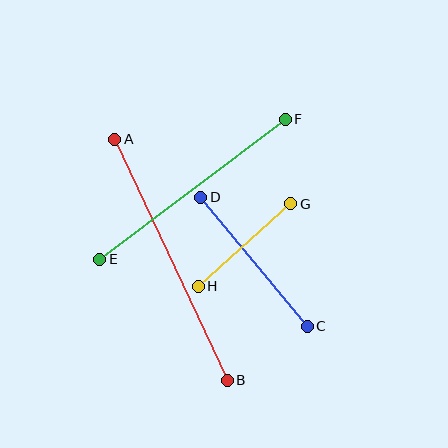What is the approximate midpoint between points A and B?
The midpoint is at approximately (171, 260) pixels.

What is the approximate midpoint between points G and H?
The midpoint is at approximately (244, 245) pixels.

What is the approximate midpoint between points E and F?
The midpoint is at approximately (192, 189) pixels.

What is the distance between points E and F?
The distance is approximately 233 pixels.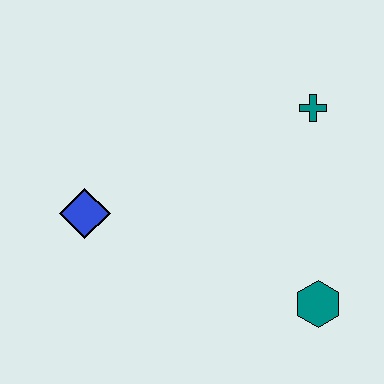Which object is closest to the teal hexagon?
The teal cross is closest to the teal hexagon.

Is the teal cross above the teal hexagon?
Yes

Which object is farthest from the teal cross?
The blue diamond is farthest from the teal cross.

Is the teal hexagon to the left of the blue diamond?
No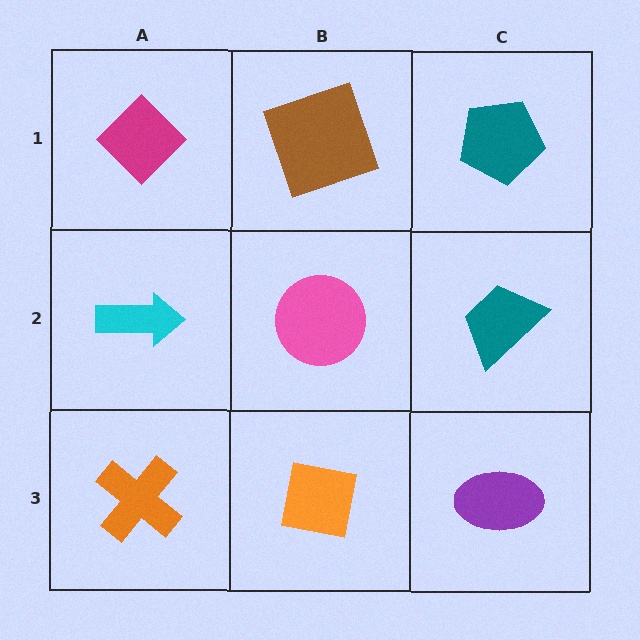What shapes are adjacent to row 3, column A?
A cyan arrow (row 2, column A), an orange square (row 3, column B).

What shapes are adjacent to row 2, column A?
A magenta diamond (row 1, column A), an orange cross (row 3, column A), a pink circle (row 2, column B).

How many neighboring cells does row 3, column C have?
2.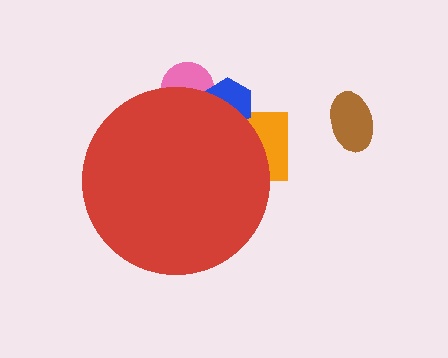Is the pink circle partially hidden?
Yes, the pink circle is partially hidden behind the red circle.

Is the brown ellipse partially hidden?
No, the brown ellipse is fully visible.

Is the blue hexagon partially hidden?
Yes, the blue hexagon is partially hidden behind the red circle.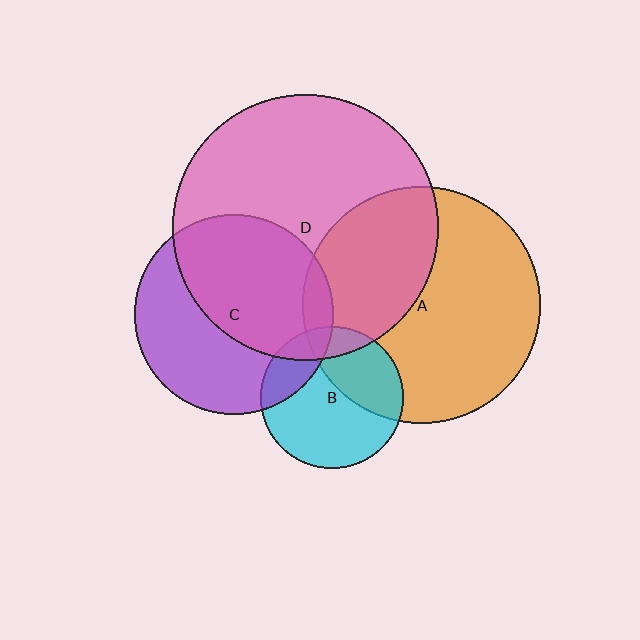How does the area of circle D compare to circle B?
Approximately 3.5 times.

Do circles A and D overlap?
Yes.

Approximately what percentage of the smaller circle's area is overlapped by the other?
Approximately 35%.